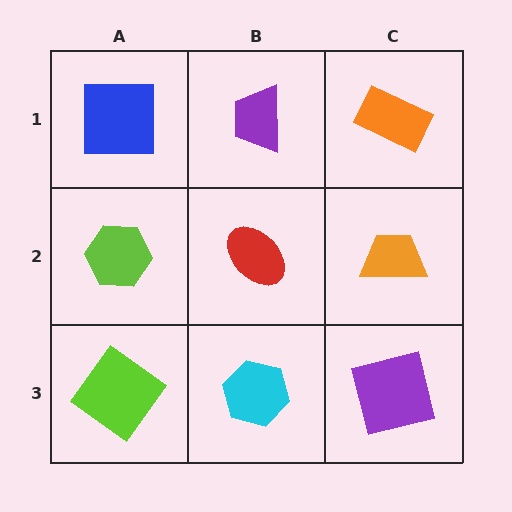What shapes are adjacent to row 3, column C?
An orange trapezoid (row 2, column C), a cyan hexagon (row 3, column B).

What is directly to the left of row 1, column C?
A purple trapezoid.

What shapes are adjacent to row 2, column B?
A purple trapezoid (row 1, column B), a cyan hexagon (row 3, column B), a lime hexagon (row 2, column A), an orange trapezoid (row 2, column C).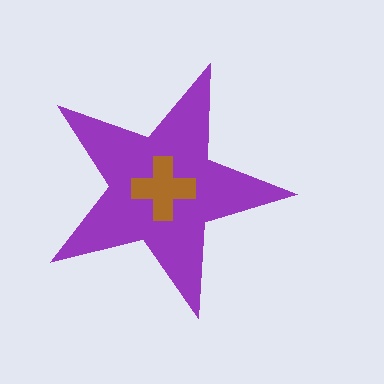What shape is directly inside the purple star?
The brown cross.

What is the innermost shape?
The brown cross.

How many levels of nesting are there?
2.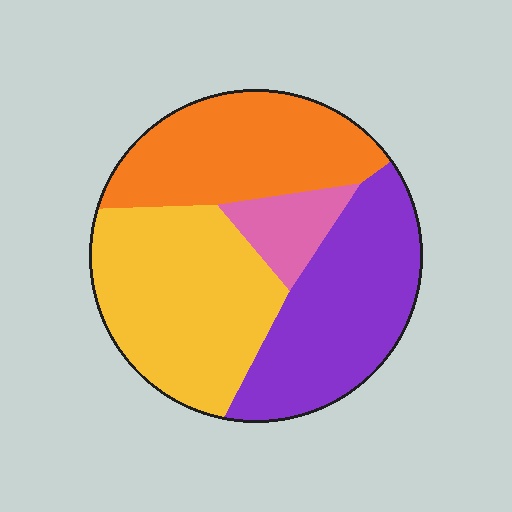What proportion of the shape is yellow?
Yellow covers 34% of the shape.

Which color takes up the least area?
Pink, at roughly 10%.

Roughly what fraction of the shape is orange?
Orange takes up between a quarter and a half of the shape.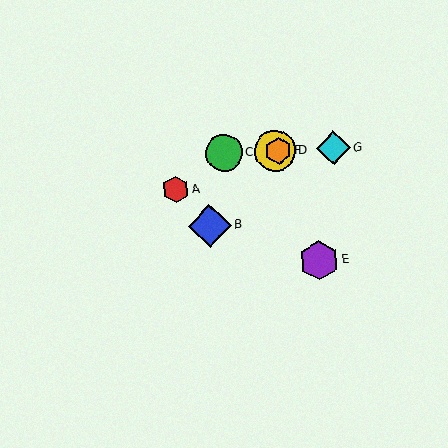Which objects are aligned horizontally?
Objects C, D, F, G are aligned horizontally.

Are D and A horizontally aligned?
No, D is at y≈151 and A is at y≈189.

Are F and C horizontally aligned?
Yes, both are at y≈151.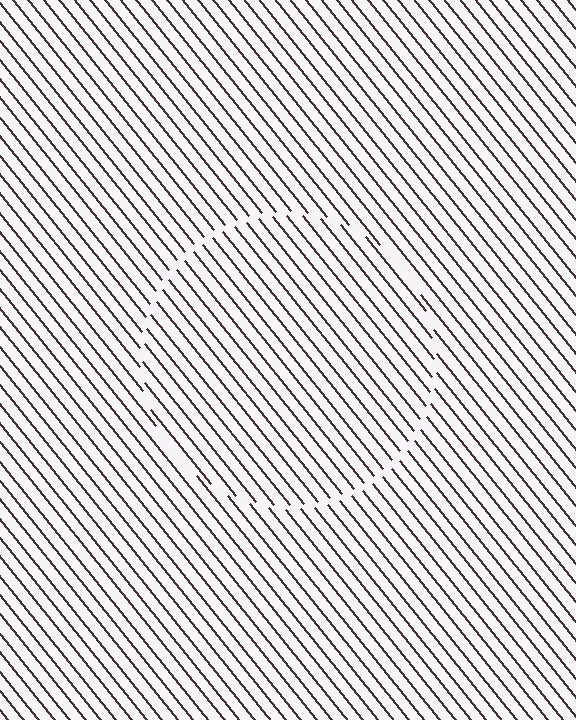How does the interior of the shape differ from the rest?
The interior of the shape contains the same grating, shifted by half a period — the contour is defined by the phase discontinuity where line-ends from the inner and outer gratings abut.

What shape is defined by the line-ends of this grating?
An illusory circle. The interior of the shape contains the same grating, shifted by half a period — the contour is defined by the phase discontinuity where line-ends from the inner and outer gratings abut.